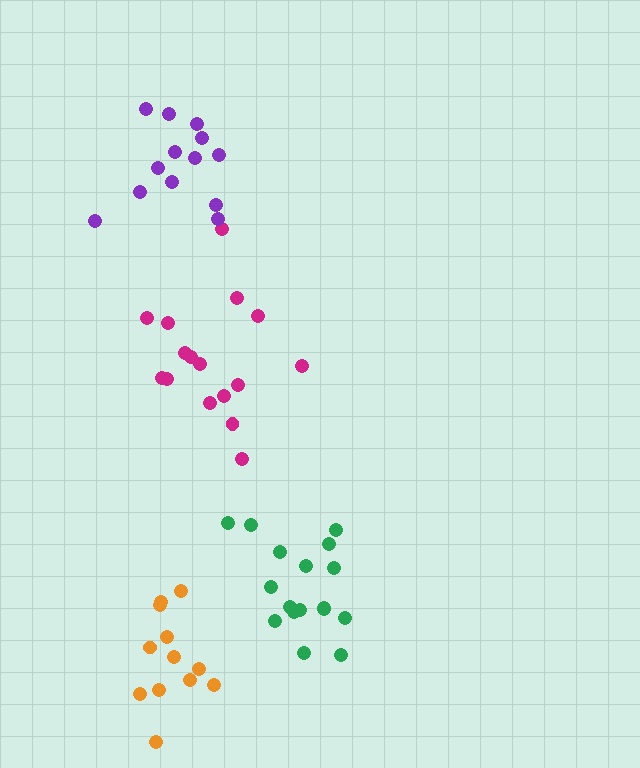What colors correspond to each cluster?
The clusters are colored: orange, magenta, purple, green.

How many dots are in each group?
Group 1: 12 dots, Group 2: 16 dots, Group 3: 13 dots, Group 4: 17 dots (58 total).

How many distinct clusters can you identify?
There are 4 distinct clusters.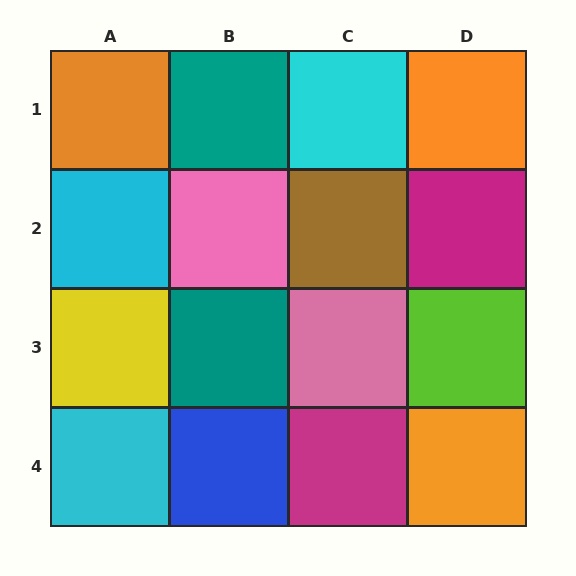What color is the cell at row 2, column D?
Magenta.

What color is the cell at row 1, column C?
Cyan.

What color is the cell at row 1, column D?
Orange.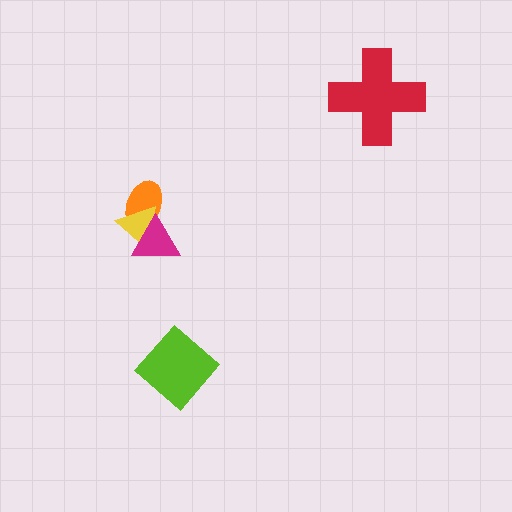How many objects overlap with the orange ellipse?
2 objects overlap with the orange ellipse.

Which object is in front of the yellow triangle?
The magenta triangle is in front of the yellow triangle.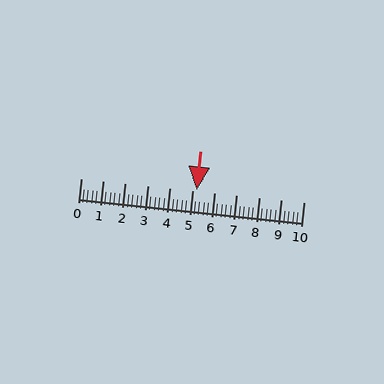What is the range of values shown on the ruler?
The ruler shows values from 0 to 10.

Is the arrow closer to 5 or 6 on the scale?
The arrow is closer to 5.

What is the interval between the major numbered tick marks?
The major tick marks are spaced 1 units apart.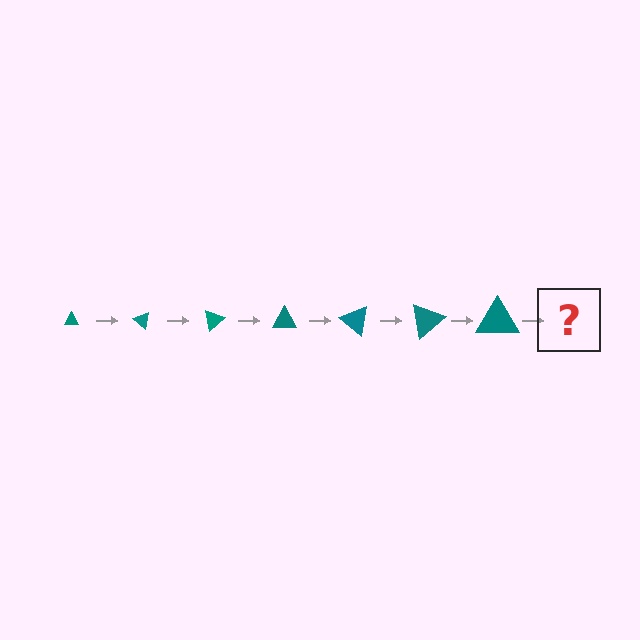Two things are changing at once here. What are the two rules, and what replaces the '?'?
The two rules are that the triangle grows larger each step and it rotates 40 degrees each step. The '?' should be a triangle, larger than the previous one and rotated 280 degrees from the start.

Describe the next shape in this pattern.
It should be a triangle, larger than the previous one and rotated 280 degrees from the start.